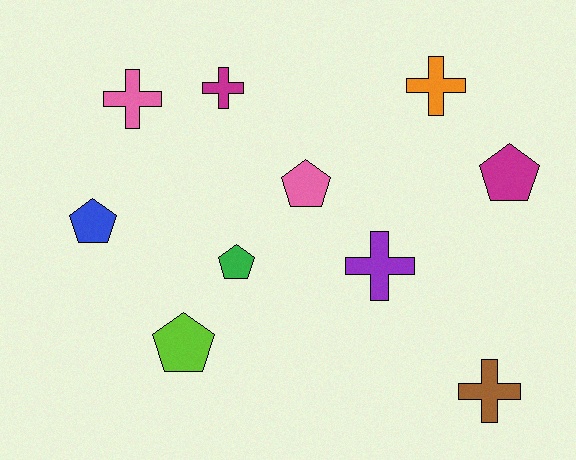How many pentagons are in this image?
There are 5 pentagons.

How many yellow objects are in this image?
There are no yellow objects.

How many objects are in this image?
There are 10 objects.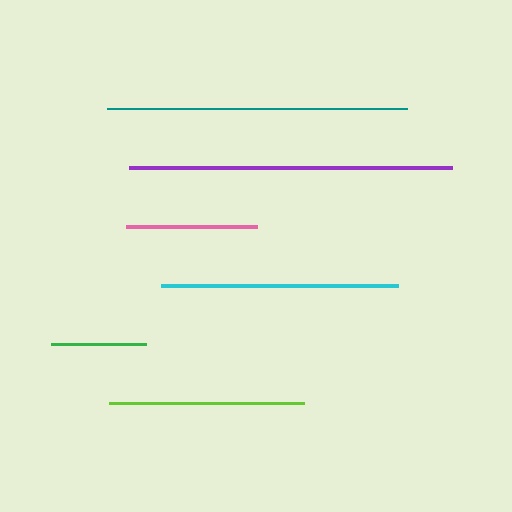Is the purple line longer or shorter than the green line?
The purple line is longer than the green line.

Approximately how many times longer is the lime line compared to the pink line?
The lime line is approximately 1.5 times the length of the pink line.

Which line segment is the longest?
The purple line is the longest at approximately 323 pixels.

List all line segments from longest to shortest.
From longest to shortest: purple, teal, cyan, lime, pink, green.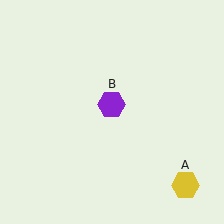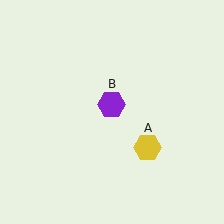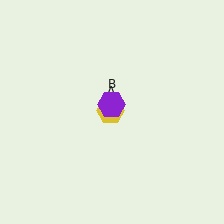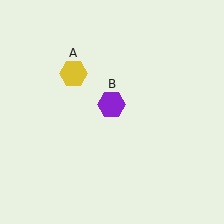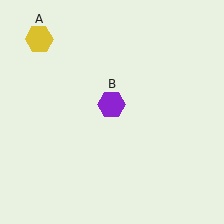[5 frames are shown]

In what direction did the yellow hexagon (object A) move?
The yellow hexagon (object A) moved up and to the left.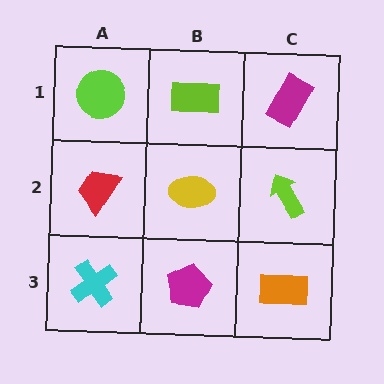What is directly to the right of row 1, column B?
A magenta rectangle.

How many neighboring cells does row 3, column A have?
2.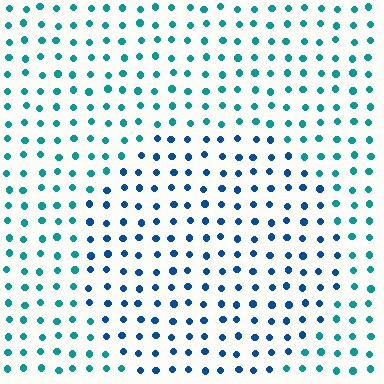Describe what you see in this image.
The image is filled with small teal elements in a uniform arrangement. A circle-shaped region is visible where the elements are tinted to a slightly different hue, forming a subtle color boundary.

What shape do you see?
I see a circle.